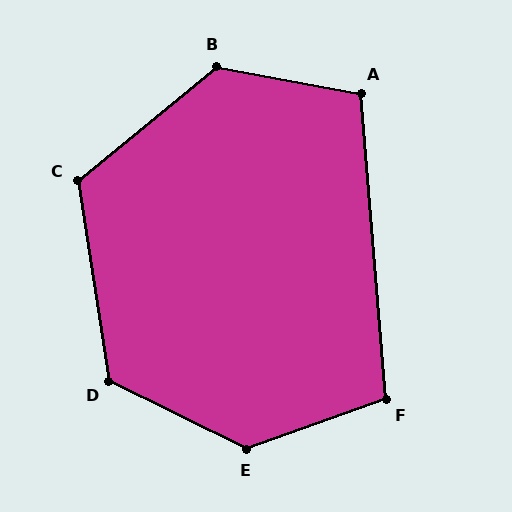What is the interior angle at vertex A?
Approximately 105 degrees (obtuse).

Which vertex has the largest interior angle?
E, at approximately 134 degrees.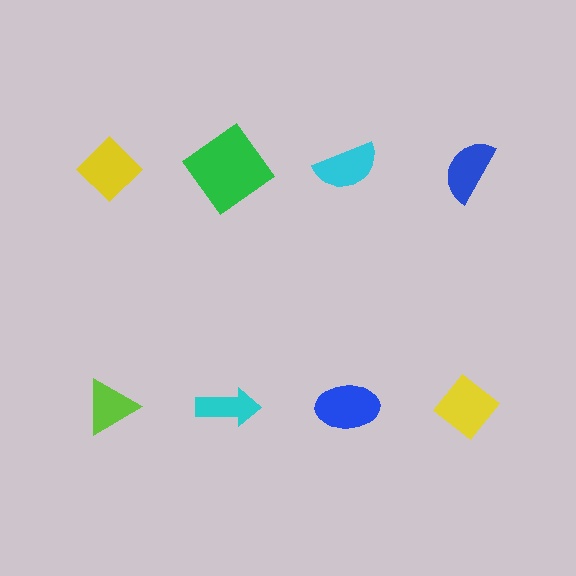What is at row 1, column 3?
A cyan semicircle.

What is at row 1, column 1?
A yellow diamond.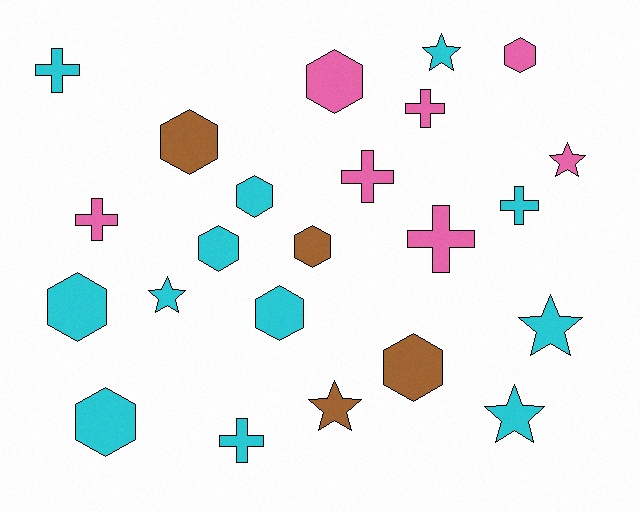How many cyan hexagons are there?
There are 5 cyan hexagons.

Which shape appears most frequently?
Hexagon, with 10 objects.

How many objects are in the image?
There are 23 objects.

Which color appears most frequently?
Cyan, with 12 objects.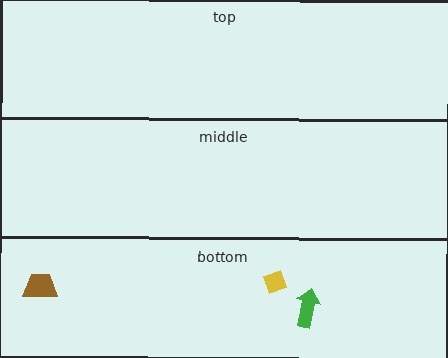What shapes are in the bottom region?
The brown trapezoid, the green arrow, the yellow diamond.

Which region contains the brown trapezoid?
The bottom region.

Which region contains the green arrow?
The bottom region.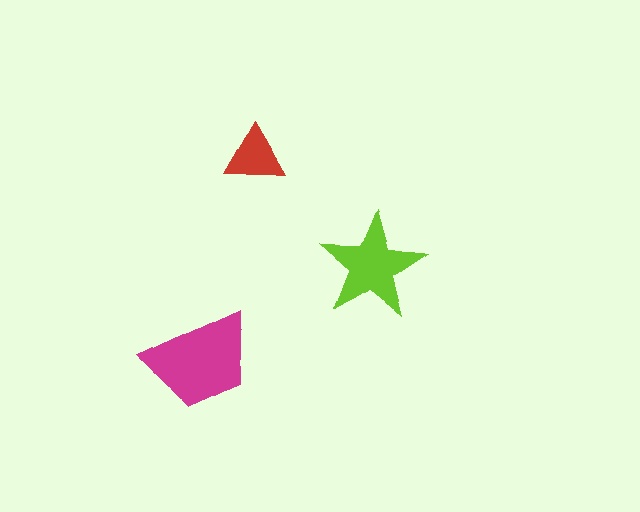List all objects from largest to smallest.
The magenta trapezoid, the lime star, the red triangle.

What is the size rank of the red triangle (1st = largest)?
3rd.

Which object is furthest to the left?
The magenta trapezoid is leftmost.